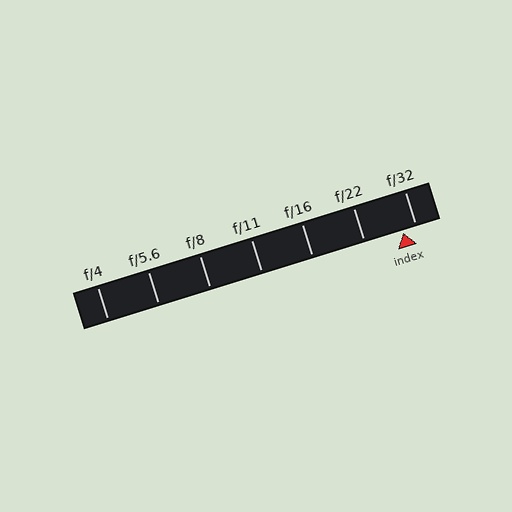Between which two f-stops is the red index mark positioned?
The index mark is between f/22 and f/32.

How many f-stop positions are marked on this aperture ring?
There are 7 f-stop positions marked.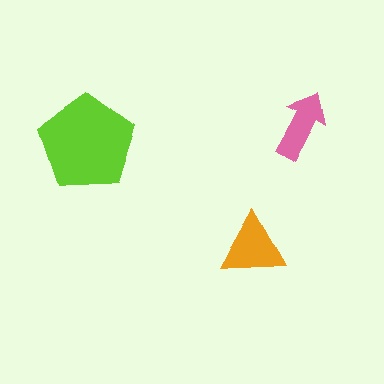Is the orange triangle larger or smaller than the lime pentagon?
Smaller.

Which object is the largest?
The lime pentagon.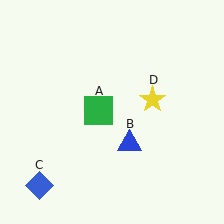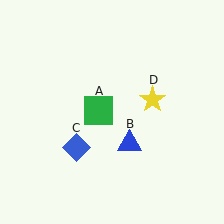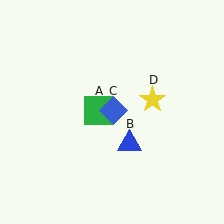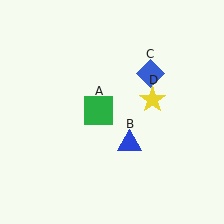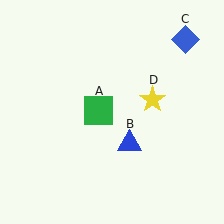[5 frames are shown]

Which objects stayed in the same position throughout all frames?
Green square (object A) and blue triangle (object B) and yellow star (object D) remained stationary.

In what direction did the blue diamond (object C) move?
The blue diamond (object C) moved up and to the right.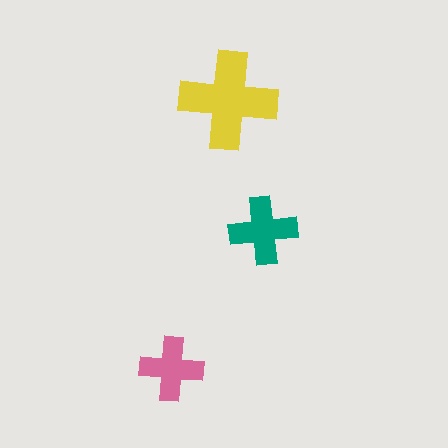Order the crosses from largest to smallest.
the yellow one, the teal one, the pink one.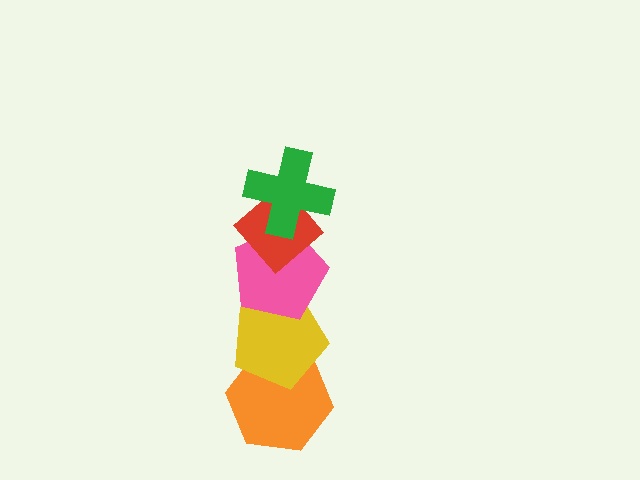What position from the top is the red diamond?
The red diamond is 2nd from the top.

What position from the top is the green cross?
The green cross is 1st from the top.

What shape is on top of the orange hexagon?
The yellow pentagon is on top of the orange hexagon.